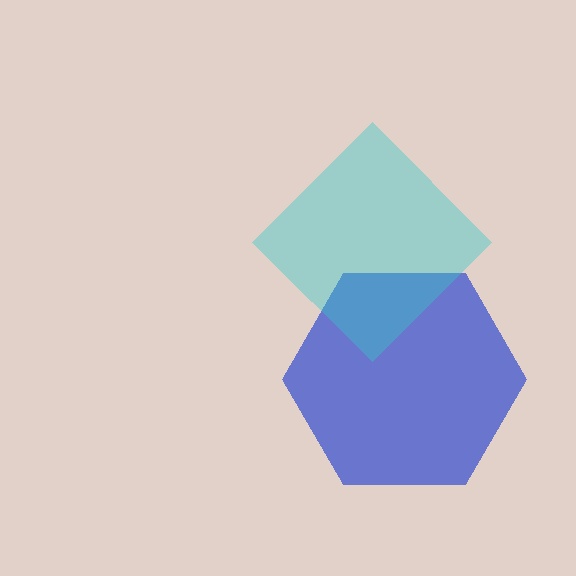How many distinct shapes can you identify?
There are 2 distinct shapes: a blue hexagon, a cyan diamond.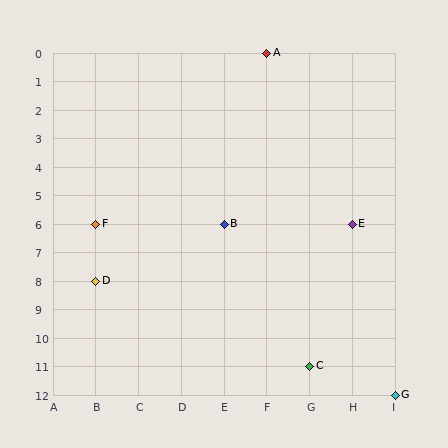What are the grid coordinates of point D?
Point D is at grid coordinates (B, 8).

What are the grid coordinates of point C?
Point C is at grid coordinates (G, 11).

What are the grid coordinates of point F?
Point F is at grid coordinates (B, 6).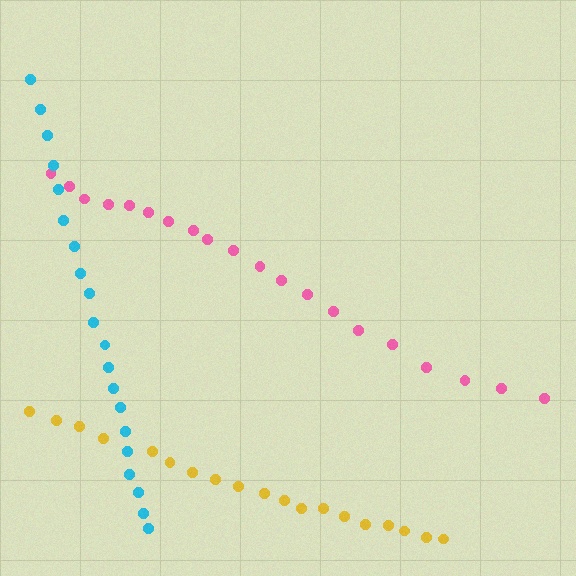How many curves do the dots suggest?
There are 3 distinct paths.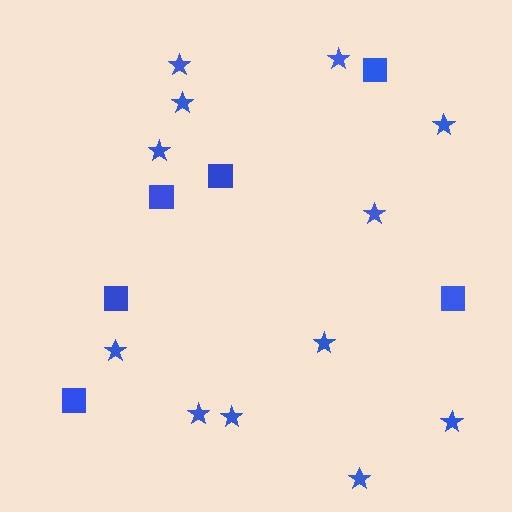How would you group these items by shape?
There are 2 groups: one group of stars (12) and one group of squares (6).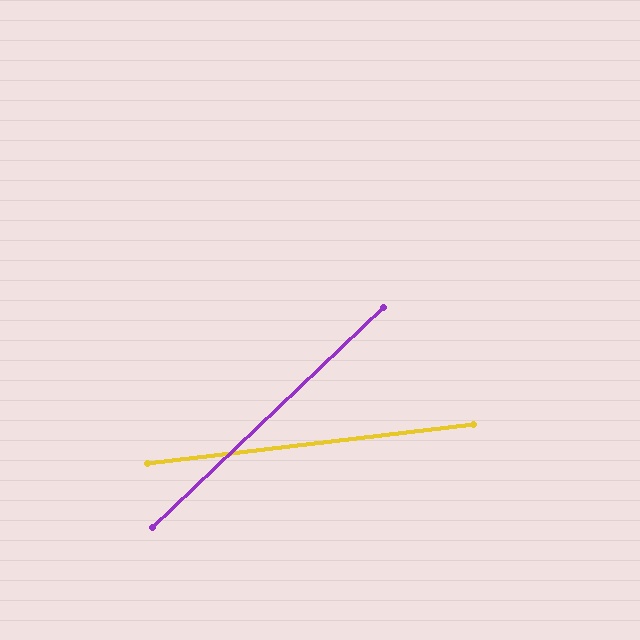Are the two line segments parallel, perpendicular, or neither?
Neither parallel nor perpendicular — they differ by about 37°.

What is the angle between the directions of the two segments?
Approximately 37 degrees.